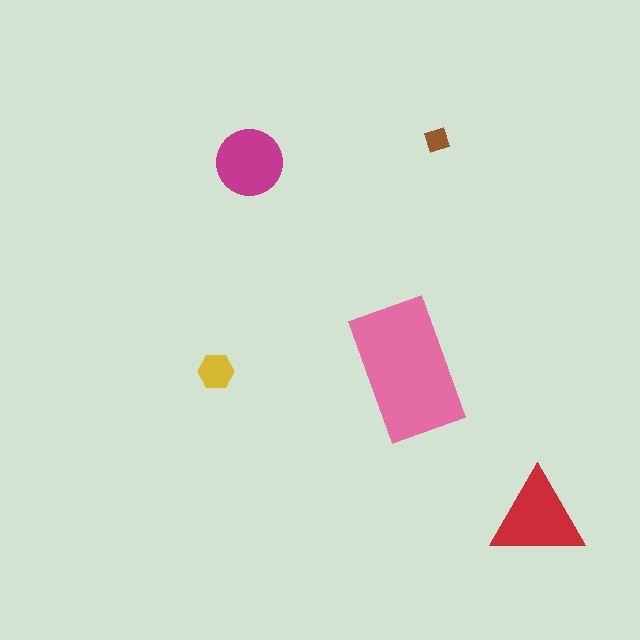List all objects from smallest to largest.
The brown diamond, the yellow hexagon, the magenta circle, the red triangle, the pink rectangle.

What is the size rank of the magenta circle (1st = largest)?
3rd.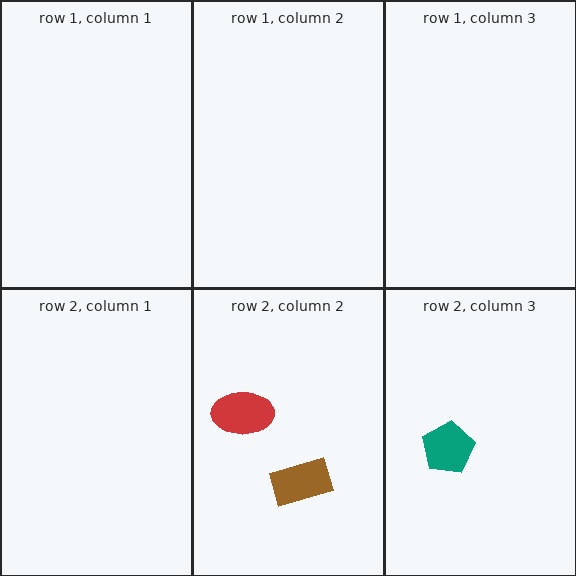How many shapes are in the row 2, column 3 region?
1.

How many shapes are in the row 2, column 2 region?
2.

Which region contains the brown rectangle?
The row 2, column 2 region.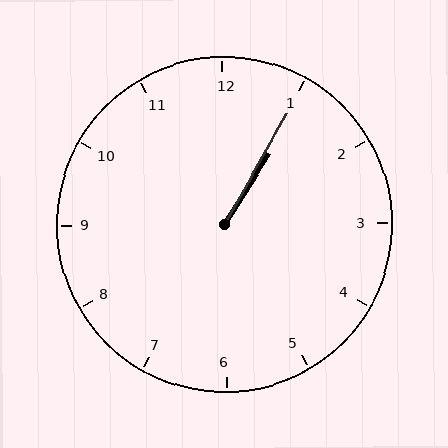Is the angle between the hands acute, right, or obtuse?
It is acute.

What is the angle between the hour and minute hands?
Approximately 2 degrees.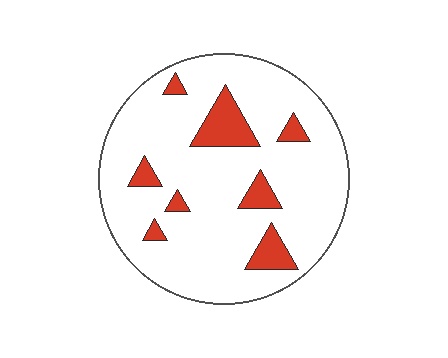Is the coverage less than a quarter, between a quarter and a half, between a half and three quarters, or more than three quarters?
Less than a quarter.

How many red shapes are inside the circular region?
8.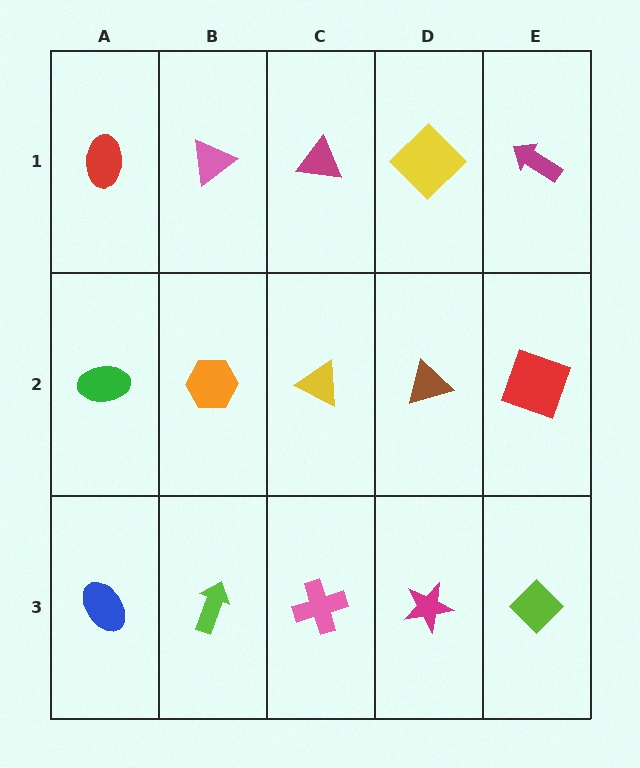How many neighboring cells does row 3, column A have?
2.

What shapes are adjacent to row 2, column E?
A magenta arrow (row 1, column E), a lime diamond (row 3, column E), a brown triangle (row 2, column D).